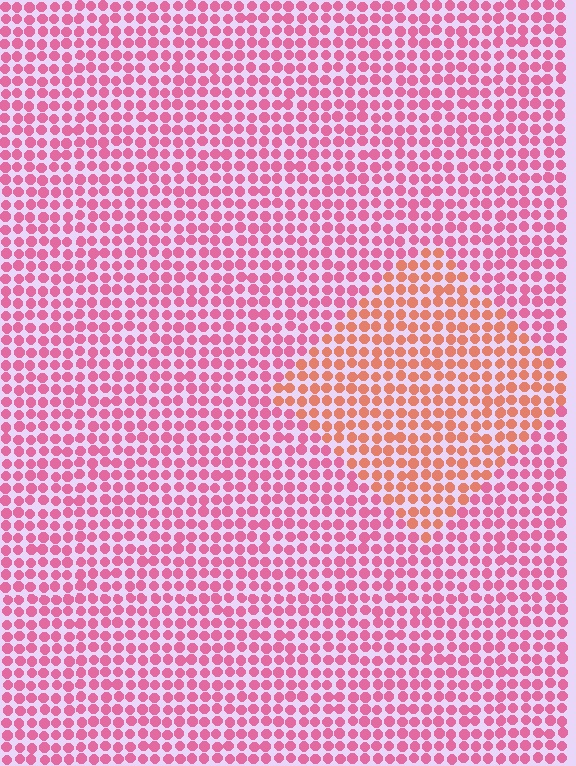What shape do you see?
I see a diamond.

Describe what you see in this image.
The image is filled with small pink elements in a uniform arrangement. A diamond-shaped region is visible where the elements are tinted to a slightly different hue, forming a subtle color boundary.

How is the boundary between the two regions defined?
The boundary is defined purely by a slight shift in hue (about 37 degrees). Spacing, size, and orientation are identical on both sides.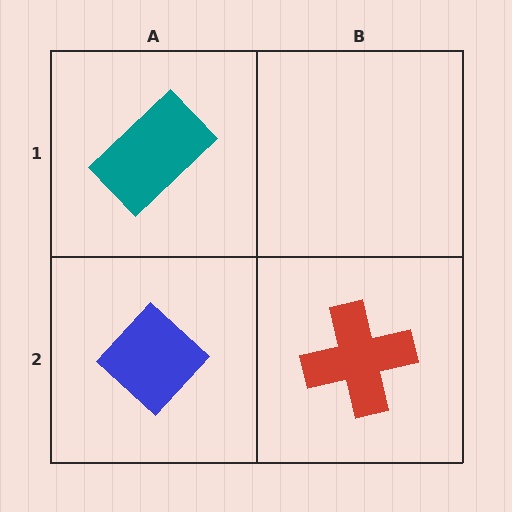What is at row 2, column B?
A red cross.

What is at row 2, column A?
A blue diamond.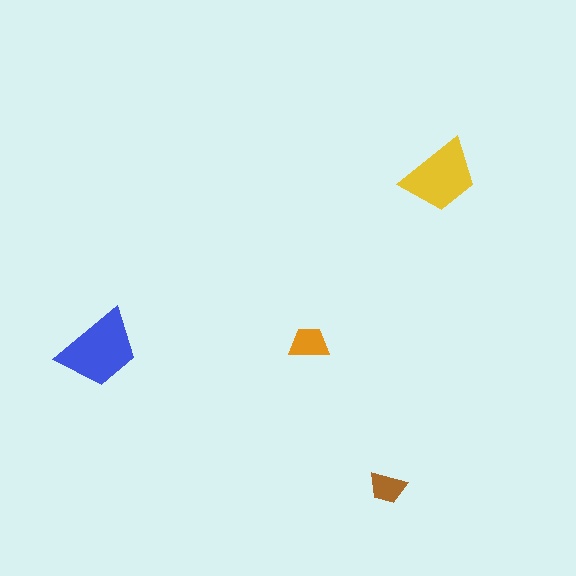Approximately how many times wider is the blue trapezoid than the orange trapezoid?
About 2 times wider.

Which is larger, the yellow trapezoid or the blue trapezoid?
The blue one.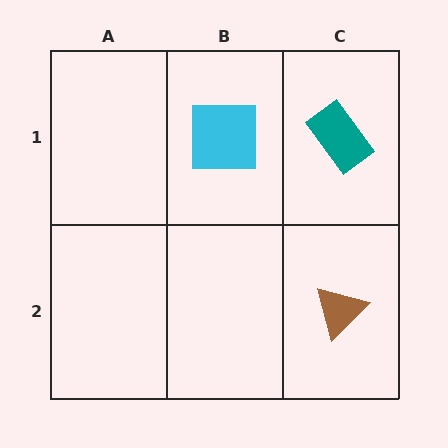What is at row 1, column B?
A cyan square.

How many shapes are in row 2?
1 shape.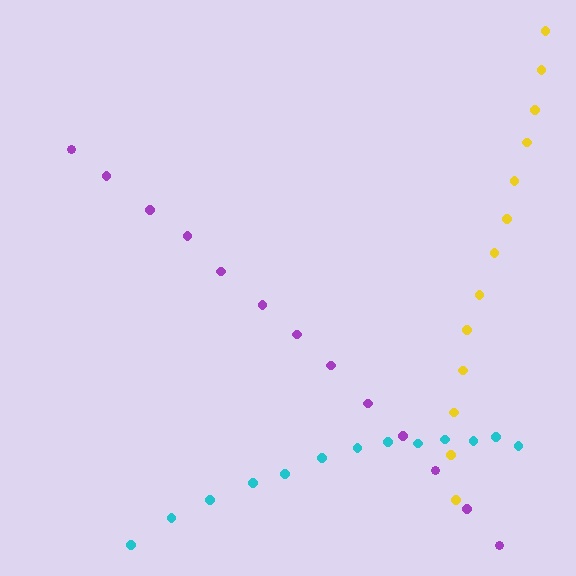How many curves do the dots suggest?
There are 3 distinct paths.